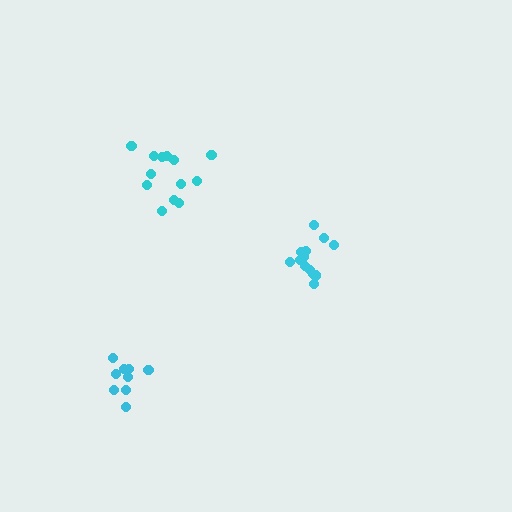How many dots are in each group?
Group 1: 13 dots, Group 2: 9 dots, Group 3: 14 dots (36 total).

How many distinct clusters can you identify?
There are 3 distinct clusters.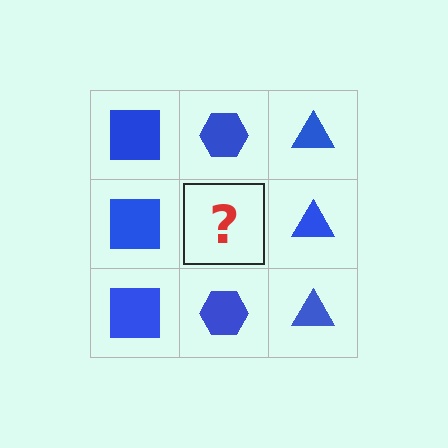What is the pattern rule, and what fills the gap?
The rule is that each column has a consistent shape. The gap should be filled with a blue hexagon.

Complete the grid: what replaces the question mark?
The question mark should be replaced with a blue hexagon.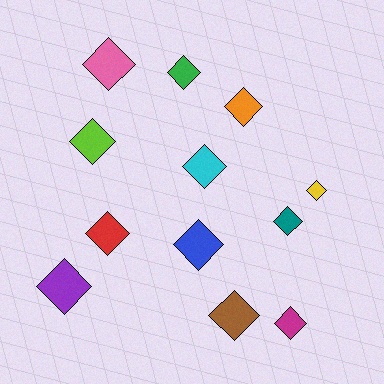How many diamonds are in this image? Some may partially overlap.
There are 12 diamonds.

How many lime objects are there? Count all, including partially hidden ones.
There is 1 lime object.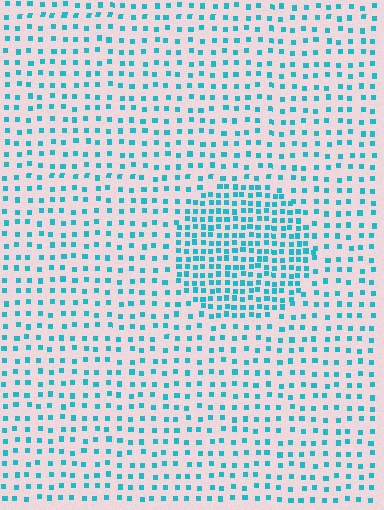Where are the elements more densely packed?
The elements are more densely packed inside the circle boundary.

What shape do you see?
I see a circle.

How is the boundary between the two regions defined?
The boundary is defined by a change in element density (approximately 2.1x ratio). All elements are the same color, size, and shape.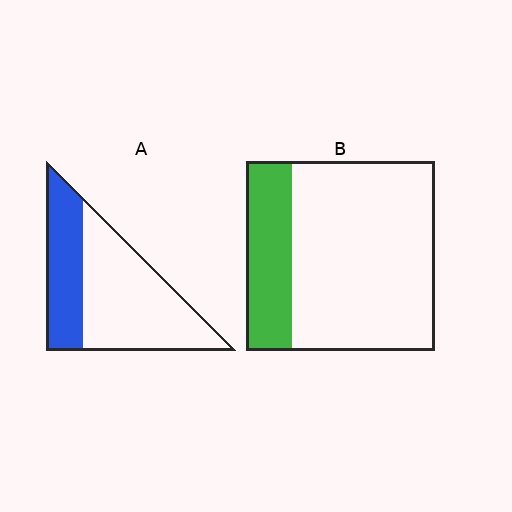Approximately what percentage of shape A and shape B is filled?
A is approximately 35% and B is approximately 25%.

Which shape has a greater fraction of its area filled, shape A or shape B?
Shape A.